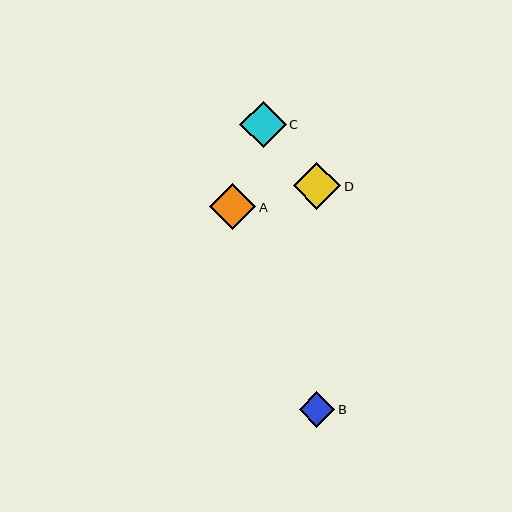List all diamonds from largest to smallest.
From largest to smallest: D, C, A, B.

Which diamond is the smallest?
Diamond B is the smallest with a size of approximately 36 pixels.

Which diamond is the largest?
Diamond D is the largest with a size of approximately 47 pixels.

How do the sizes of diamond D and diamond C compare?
Diamond D and diamond C are approximately the same size.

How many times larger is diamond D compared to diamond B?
Diamond D is approximately 1.3 times the size of diamond B.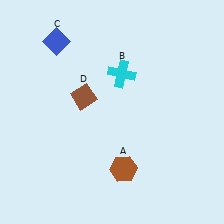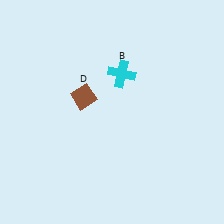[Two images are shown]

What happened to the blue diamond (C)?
The blue diamond (C) was removed in Image 2. It was in the top-left area of Image 1.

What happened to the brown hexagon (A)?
The brown hexagon (A) was removed in Image 2. It was in the bottom-right area of Image 1.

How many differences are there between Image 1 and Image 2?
There are 2 differences between the two images.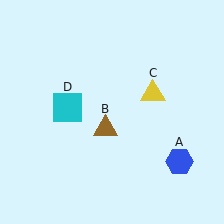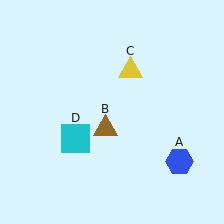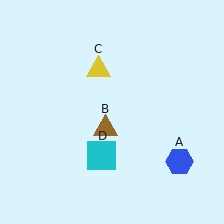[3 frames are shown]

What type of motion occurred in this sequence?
The yellow triangle (object C), cyan square (object D) rotated counterclockwise around the center of the scene.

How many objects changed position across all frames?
2 objects changed position: yellow triangle (object C), cyan square (object D).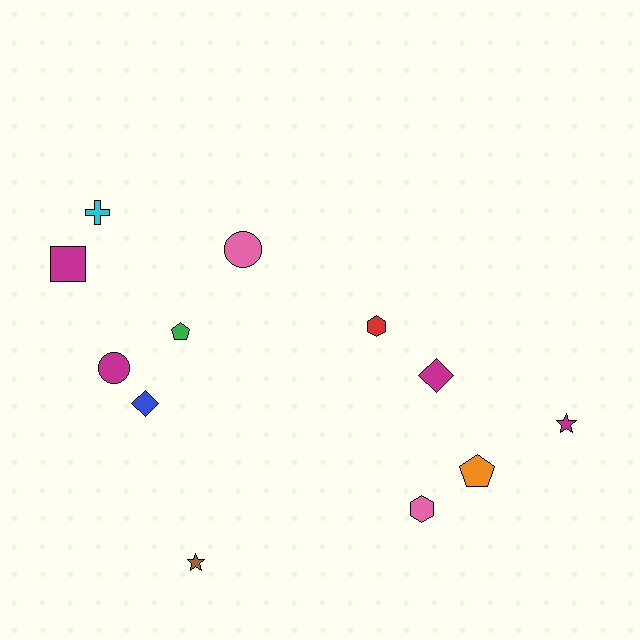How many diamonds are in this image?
There are 2 diamonds.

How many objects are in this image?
There are 12 objects.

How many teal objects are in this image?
There are no teal objects.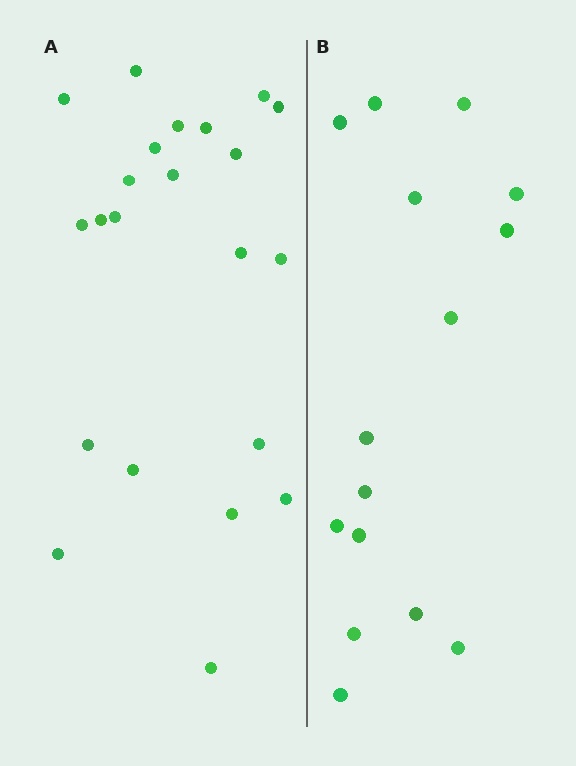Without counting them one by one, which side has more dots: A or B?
Region A (the left region) has more dots.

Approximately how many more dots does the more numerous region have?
Region A has roughly 8 or so more dots than region B.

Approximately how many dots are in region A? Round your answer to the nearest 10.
About 20 dots. (The exact count is 22, which rounds to 20.)